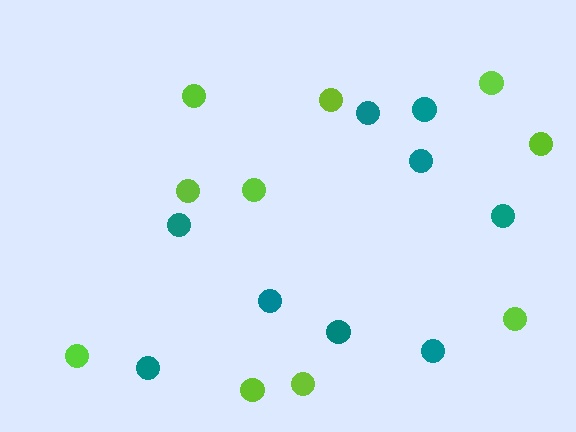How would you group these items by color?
There are 2 groups: one group of lime circles (10) and one group of teal circles (9).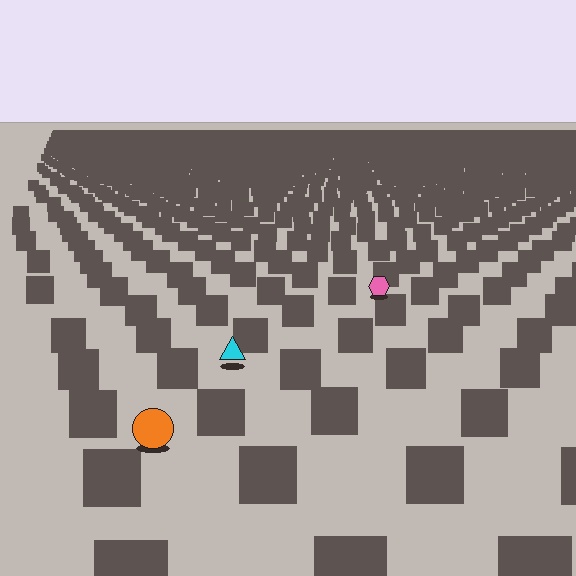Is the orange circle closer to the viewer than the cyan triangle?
Yes. The orange circle is closer — you can tell from the texture gradient: the ground texture is coarser near it.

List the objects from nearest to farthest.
From nearest to farthest: the orange circle, the cyan triangle, the pink hexagon.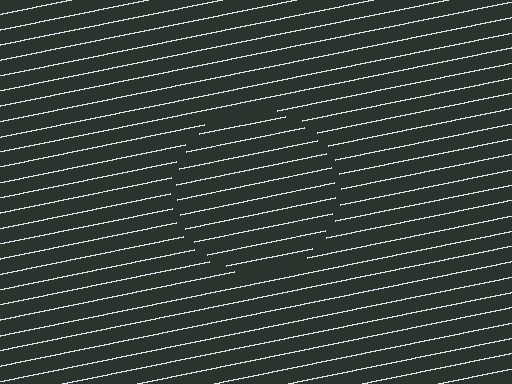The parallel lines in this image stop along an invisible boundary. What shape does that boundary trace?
An illusory circle. The interior of the shape contains the same grating, shifted by half a period — the contour is defined by the phase discontinuity where line-ends from the inner and outer gratings abut.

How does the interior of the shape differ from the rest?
The interior of the shape contains the same grating, shifted by half a period — the contour is defined by the phase discontinuity where line-ends from the inner and outer gratings abut.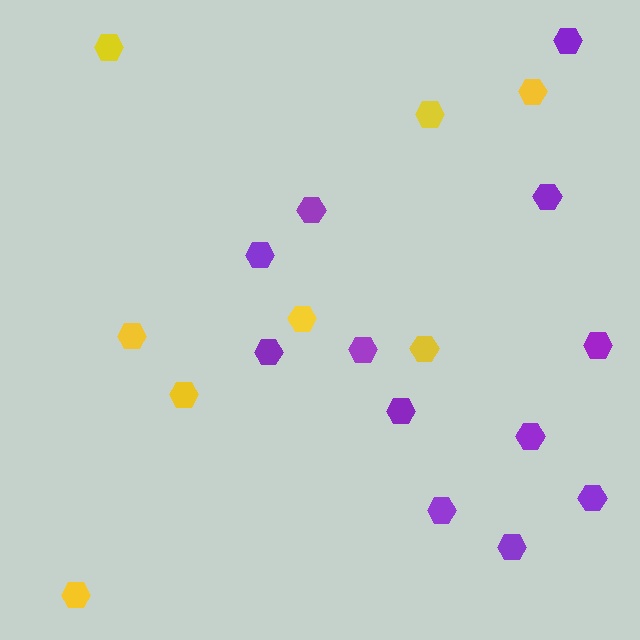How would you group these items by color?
There are 2 groups: one group of purple hexagons (12) and one group of yellow hexagons (8).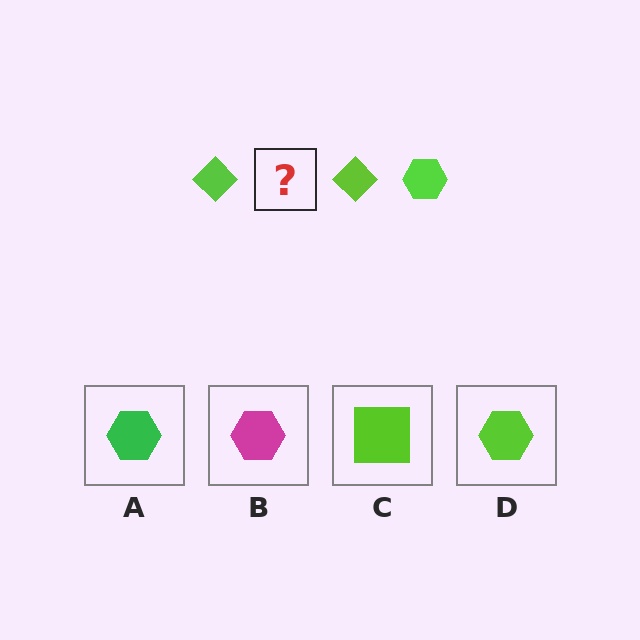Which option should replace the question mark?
Option D.